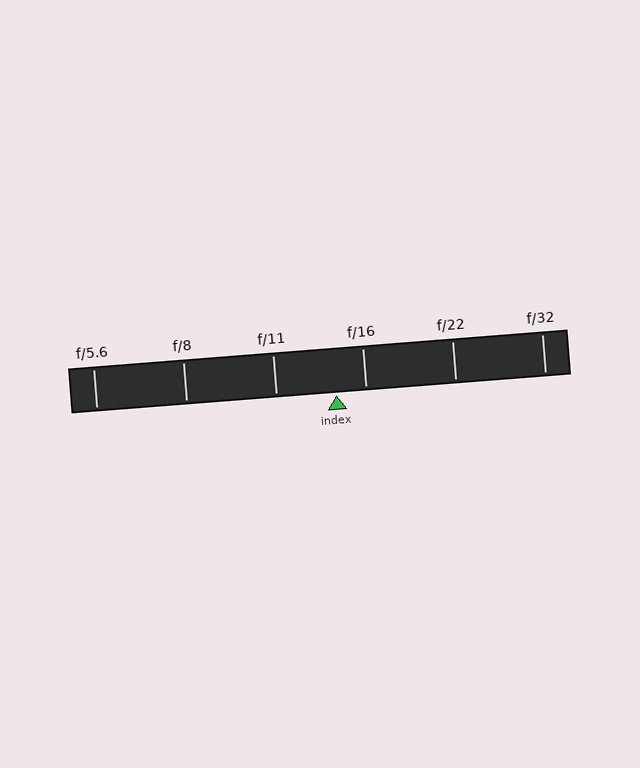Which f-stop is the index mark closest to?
The index mark is closest to f/16.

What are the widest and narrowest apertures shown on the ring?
The widest aperture shown is f/5.6 and the narrowest is f/32.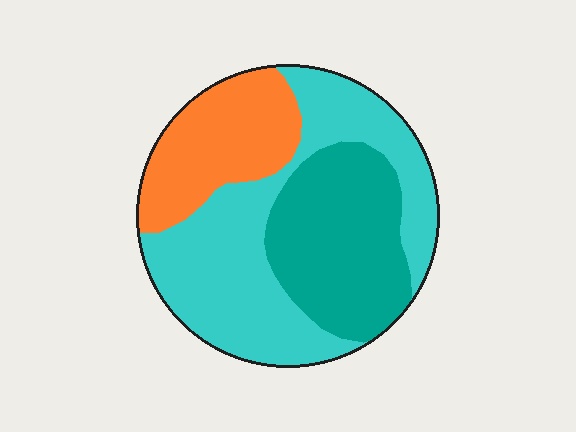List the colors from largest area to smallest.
From largest to smallest: cyan, teal, orange.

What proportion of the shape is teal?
Teal covers 31% of the shape.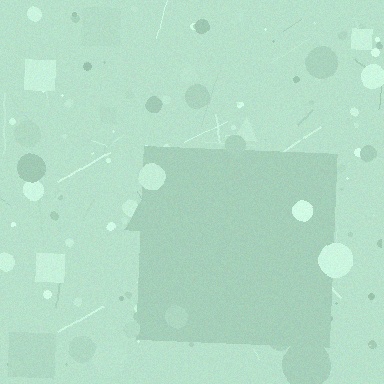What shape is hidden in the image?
A square is hidden in the image.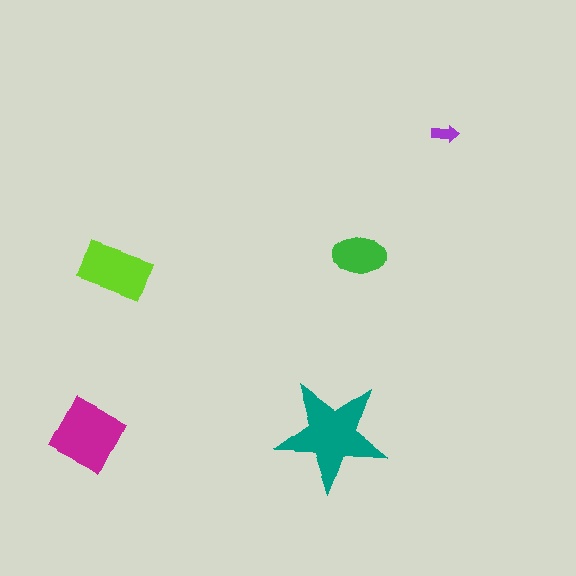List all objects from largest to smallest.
The teal star, the magenta diamond, the lime rectangle, the green ellipse, the purple arrow.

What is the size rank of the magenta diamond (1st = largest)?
2nd.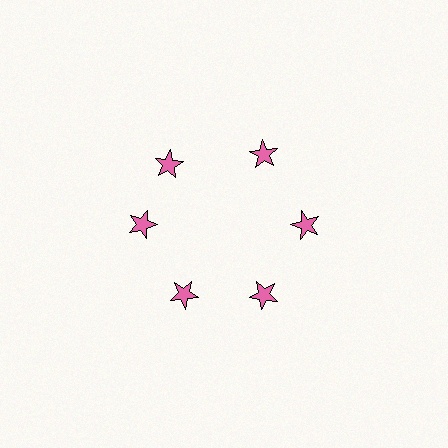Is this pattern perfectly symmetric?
No. The 6 pink stars are arranged in a ring, but one element near the 11 o'clock position is rotated out of alignment along the ring, breaking the 6-fold rotational symmetry.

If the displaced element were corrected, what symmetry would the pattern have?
It would have 6-fold rotational symmetry — the pattern would map onto itself every 60 degrees.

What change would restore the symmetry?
The symmetry would be restored by rotating it back into even spacing with its neighbors so that all 6 stars sit at equal angles and equal distance from the center.